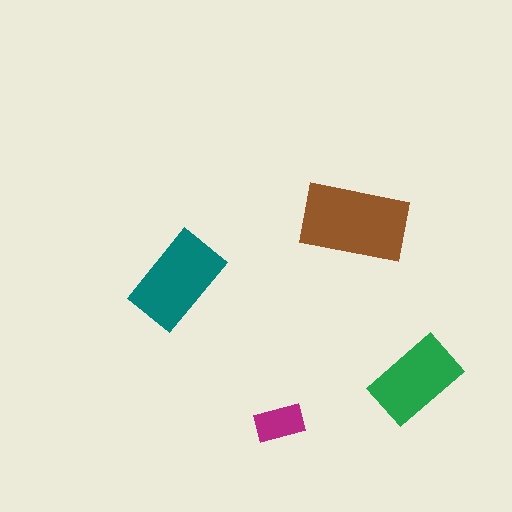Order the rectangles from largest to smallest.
the brown one, the teal one, the green one, the magenta one.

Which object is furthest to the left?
The teal rectangle is leftmost.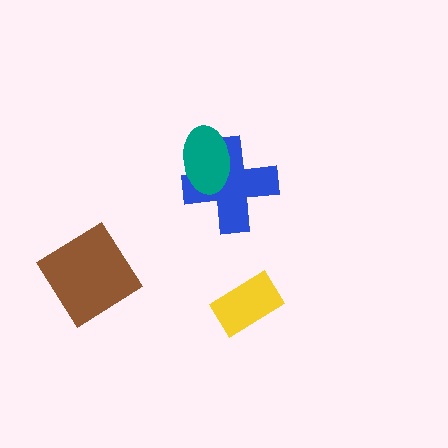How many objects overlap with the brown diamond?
0 objects overlap with the brown diamond.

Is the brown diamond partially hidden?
No, no other shape covers it.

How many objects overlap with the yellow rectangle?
0 objects overlap with the yellow rectangle.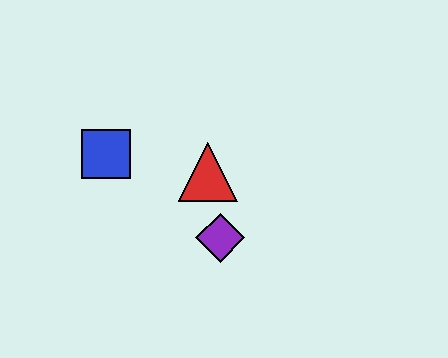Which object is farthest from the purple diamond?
The blue square is farthest from the purple diamond.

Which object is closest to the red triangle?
The purple diamond is closest to the red triangle.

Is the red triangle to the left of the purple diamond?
Yes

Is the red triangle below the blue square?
Yes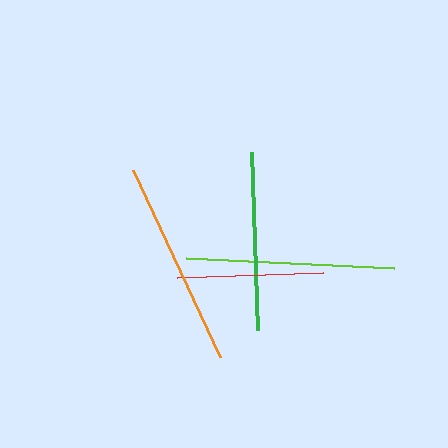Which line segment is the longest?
The lime line is the longest at approximately 208 pixels.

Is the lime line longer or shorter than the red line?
The lime line is longer than the red line.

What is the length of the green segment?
The green segment is approximately 178 pixels long.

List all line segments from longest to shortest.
From longest to shortest: lime, orange, green, red.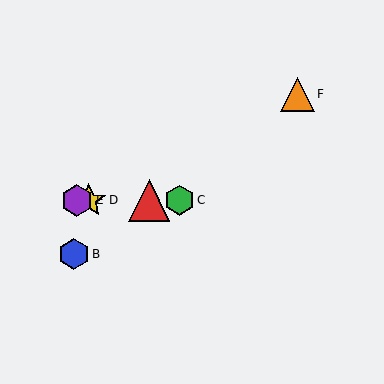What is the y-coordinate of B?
Object B is at y≈254.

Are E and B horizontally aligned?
No, E is at y≈200 and B is at y≈254.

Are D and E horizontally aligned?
Yes, both are at y≈200.